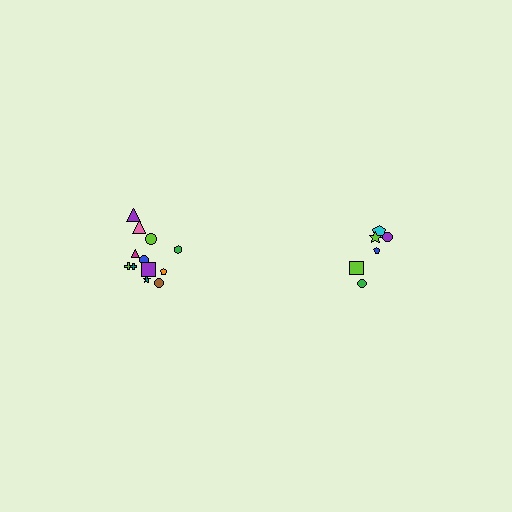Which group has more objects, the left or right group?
The left group.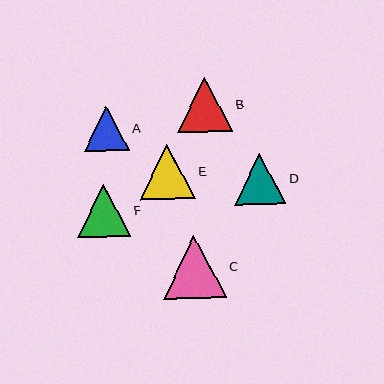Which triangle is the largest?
Triangle C is the largest with a size of approximately 63 pixels.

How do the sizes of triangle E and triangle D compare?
Triangle E and triangle D are approximately the same size.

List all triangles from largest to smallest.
From largest to smallest: C, E, B, F, D, A.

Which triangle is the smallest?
Triangle A is the smallest with a size of approximately 45 pixels.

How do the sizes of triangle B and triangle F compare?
Triangle B and triangle F are approximately the same size.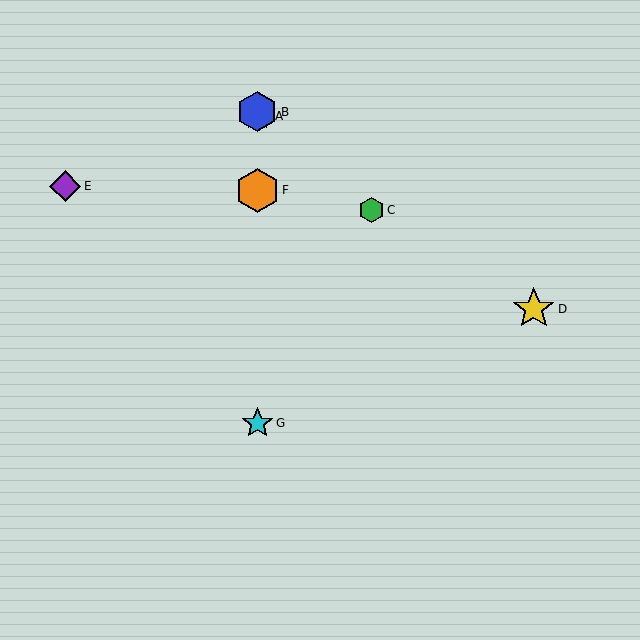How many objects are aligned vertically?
4 objects (A, B, F, G) are aligned vertically.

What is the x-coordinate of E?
Object E is at x≈65.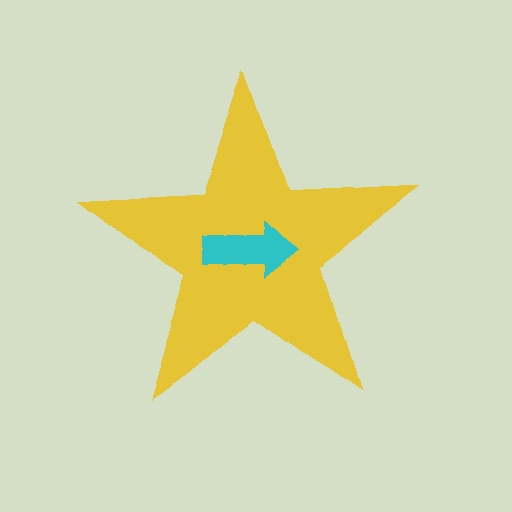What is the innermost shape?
The cyan arrow.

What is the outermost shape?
The yellow star.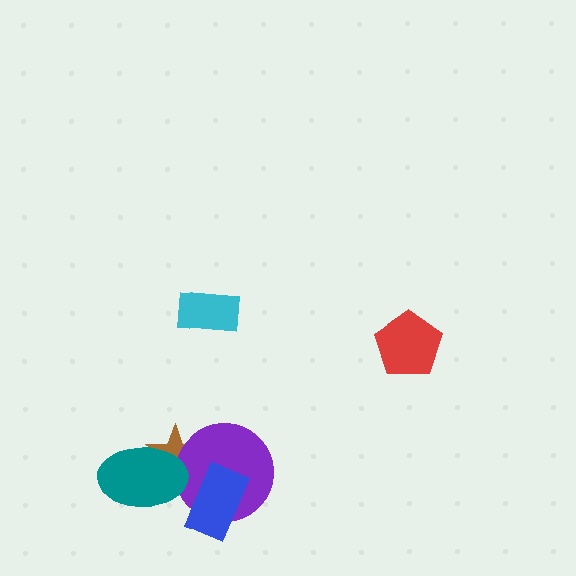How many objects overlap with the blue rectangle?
1 object overlaps with the blue rectangle.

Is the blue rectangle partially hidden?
No, no other shape covers it.